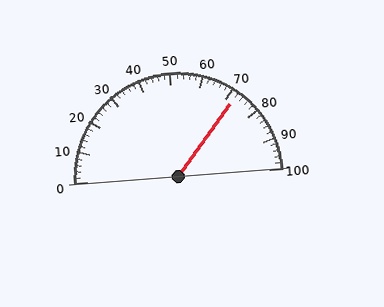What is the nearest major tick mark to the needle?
The nearest major tick mark is 70.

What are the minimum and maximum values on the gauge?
The gauge ranges from 0 to 100.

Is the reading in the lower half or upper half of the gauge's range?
The reading is in the upper half of the range (0 to 100).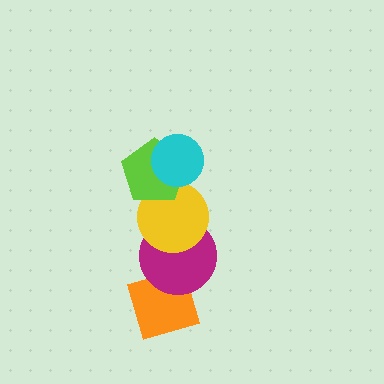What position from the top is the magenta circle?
The magenta circle is 4th from the top.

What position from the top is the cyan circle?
The cyan circle is 1st from the top.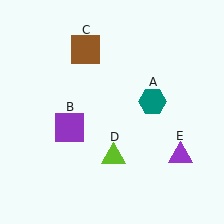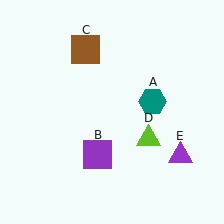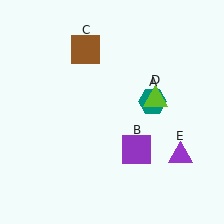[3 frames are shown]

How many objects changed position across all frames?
2 objects changed position: purple square (object B), lime triangle (object D).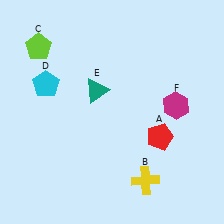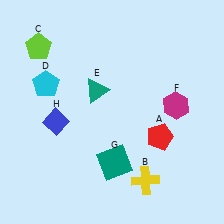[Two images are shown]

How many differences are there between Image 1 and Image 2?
There are 2 differences between the two images.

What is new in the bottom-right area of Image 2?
A teal square (G) was added in the bottom-right area of Image 2.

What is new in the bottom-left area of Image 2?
A blue diamond (H) was added in the bottom-left area of Image 2.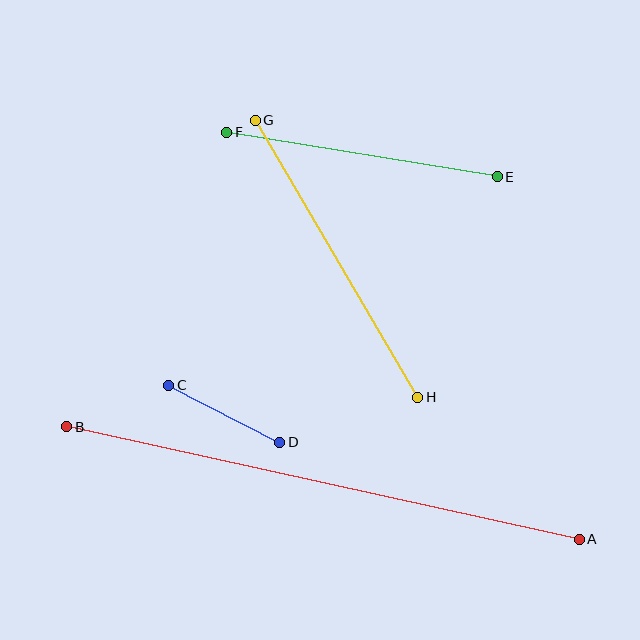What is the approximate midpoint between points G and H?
The midpoint is at approximately (337, 259) pixels.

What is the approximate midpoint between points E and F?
The midpoint is at approximately (362, 154) pixels.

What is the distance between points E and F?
The distance is approximately 274 pixels.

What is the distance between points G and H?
The distance is approximately 321 pixels.